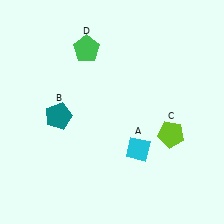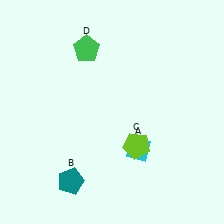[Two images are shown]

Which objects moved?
The objects that moved are: the teal pentagon (B), the lime pentagon (C).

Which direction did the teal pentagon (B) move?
The teal pentagon (B) moved down.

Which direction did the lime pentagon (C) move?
The lime pentagon (C) moved left.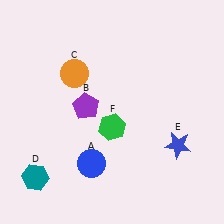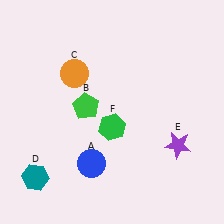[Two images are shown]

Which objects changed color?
B changed from purple to green. E changed from blue to purple.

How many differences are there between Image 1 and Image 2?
There are 2 differences between the two images.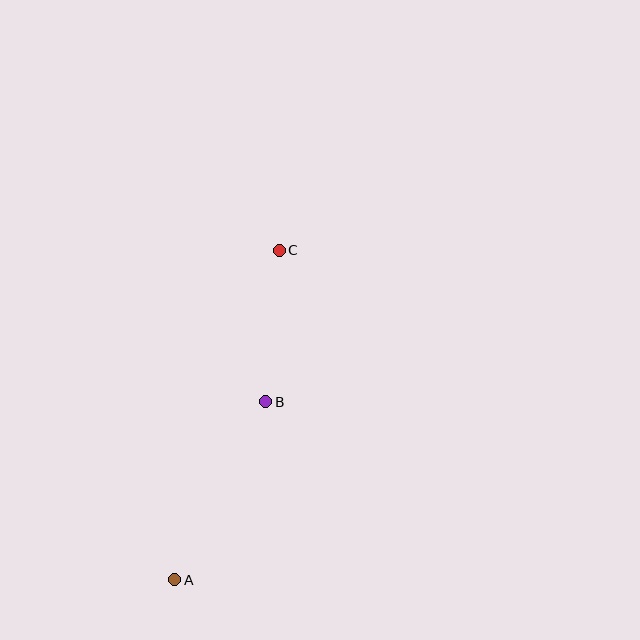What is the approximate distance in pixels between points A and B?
The distance between A and B is approximately 200 pixels.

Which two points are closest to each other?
Points B and C are closest to each other.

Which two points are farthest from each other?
Points A and C are farthest from each other.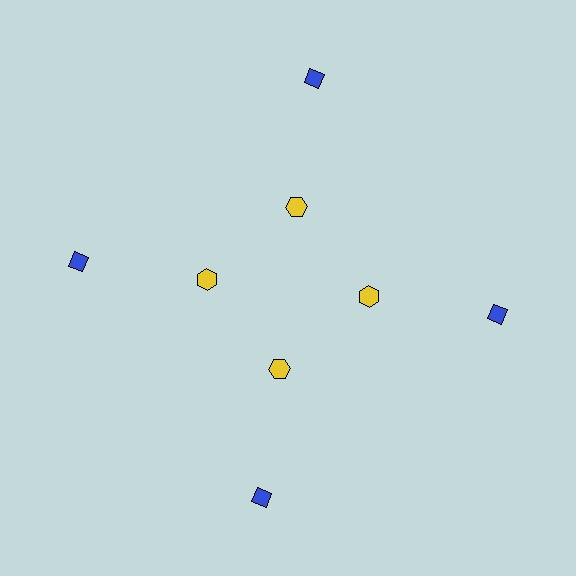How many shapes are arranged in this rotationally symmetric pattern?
There are 8 shapes, arranged in 4 groups of 2.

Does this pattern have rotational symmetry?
Yes, this pattern has 4-fold rotational symmetry. It looks the same after rotating 90 degrees around the center.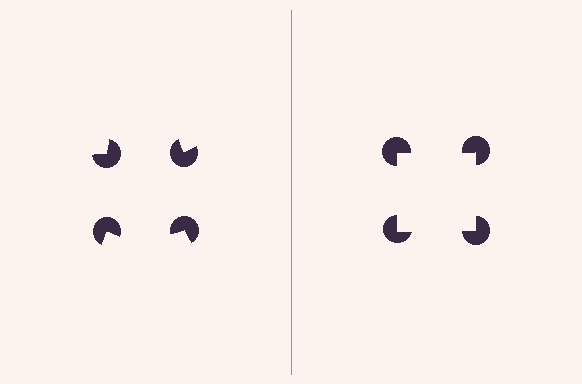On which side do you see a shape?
An illusory square appears on the right side. On the left side the wedge cuts are rotated, so no coherent shape forms.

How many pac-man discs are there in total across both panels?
8 — 4 on each side.